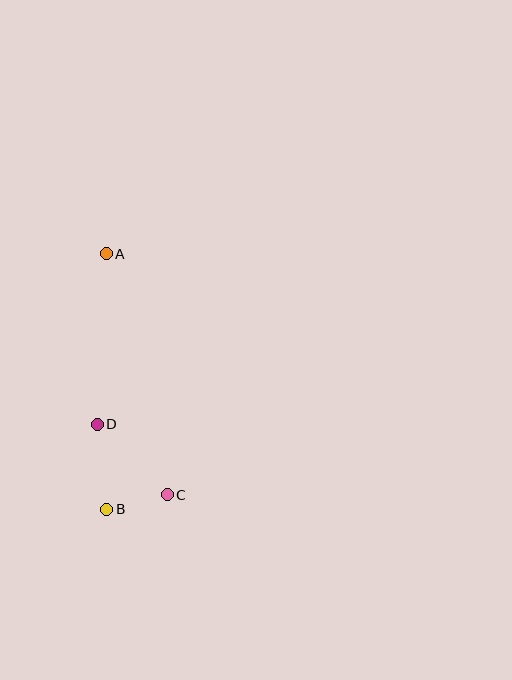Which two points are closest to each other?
Points B and C are closest to each other.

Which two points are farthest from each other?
Points A and B are farthest from each other.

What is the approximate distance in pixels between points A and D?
The distance between A and D is approximately 171 pixels.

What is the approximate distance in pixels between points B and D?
The distance between B and D is approximately 85 pixels.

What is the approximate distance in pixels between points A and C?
The distance between A and C is approximately 249 pixels.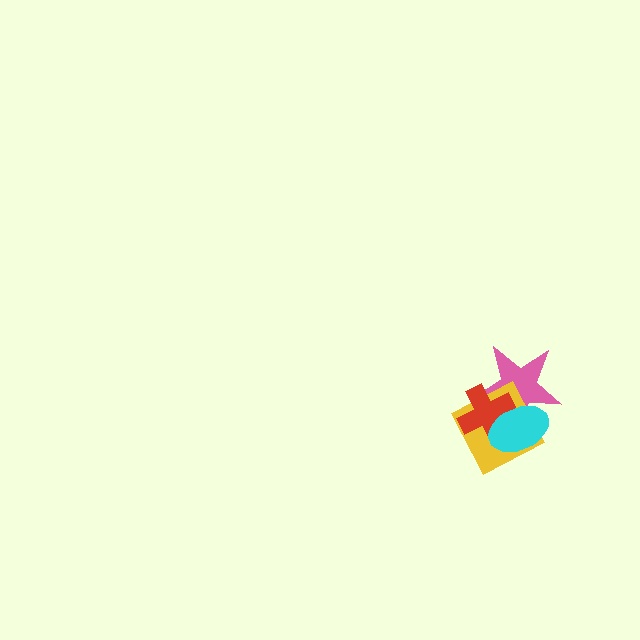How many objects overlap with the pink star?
3 objects overlap with the pink star.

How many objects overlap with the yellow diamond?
3 objects overlap with the yellow diamond.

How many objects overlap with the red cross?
3 objects overlap with the red cross.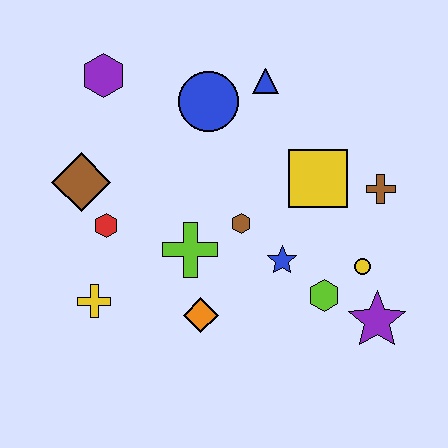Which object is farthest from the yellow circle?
The purple hexagon is farthest from the yellow circle.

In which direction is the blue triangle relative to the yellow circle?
The blue triangle is above the yellow circle.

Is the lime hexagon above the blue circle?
No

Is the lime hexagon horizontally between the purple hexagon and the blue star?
No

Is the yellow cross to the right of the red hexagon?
No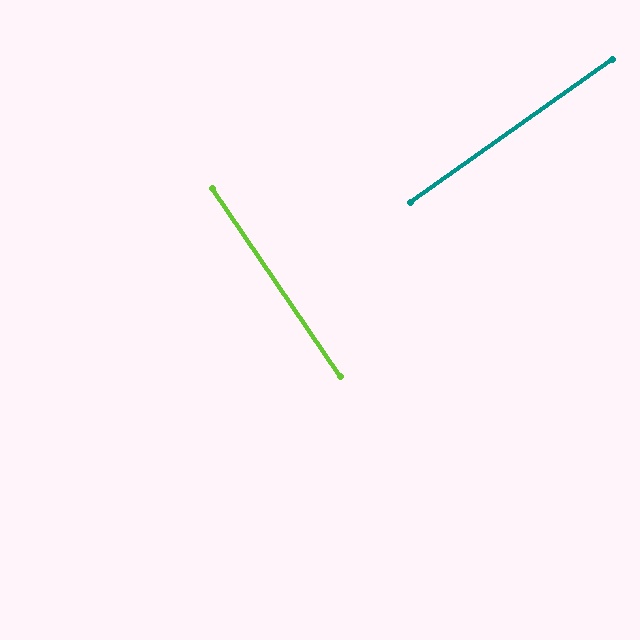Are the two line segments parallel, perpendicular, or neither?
Perpendicular — they meet at approximately 89°.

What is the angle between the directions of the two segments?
Approximately 89 degrees.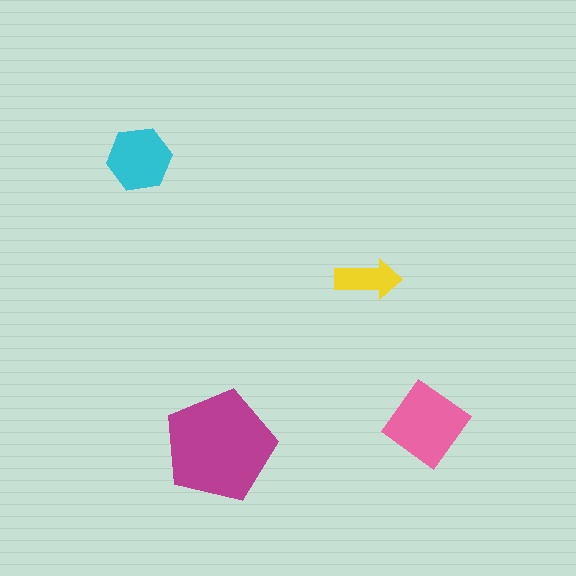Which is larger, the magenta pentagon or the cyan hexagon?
The magenta pentagon.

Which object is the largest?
The magenta pentagon.